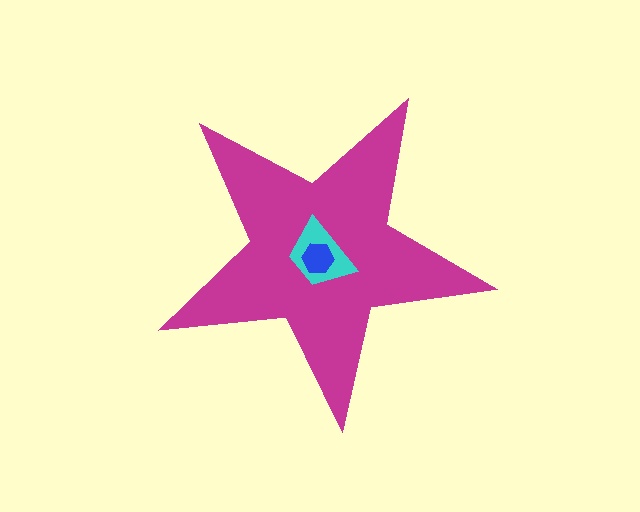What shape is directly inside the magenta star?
The cyan trapezoid.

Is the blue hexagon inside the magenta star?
Yes.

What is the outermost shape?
The magenta star.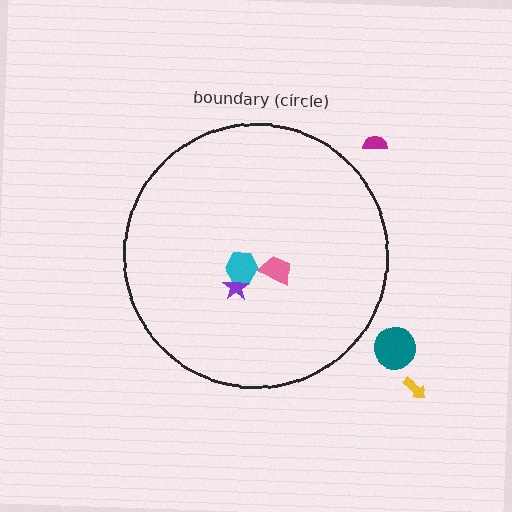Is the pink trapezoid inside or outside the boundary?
Inside.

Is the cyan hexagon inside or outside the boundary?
Inside.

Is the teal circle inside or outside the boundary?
Outside.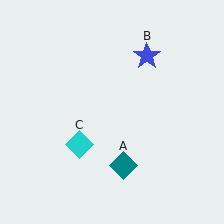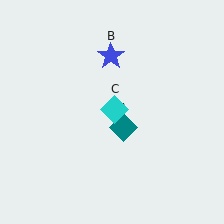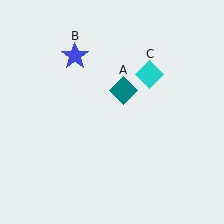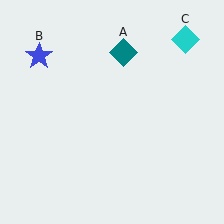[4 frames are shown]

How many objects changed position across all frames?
3 objects changed position: teal diamond (object A), blue star (object B), cyan diamond (object C).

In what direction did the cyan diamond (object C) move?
The cyan diamond (object C) moved up and to the right.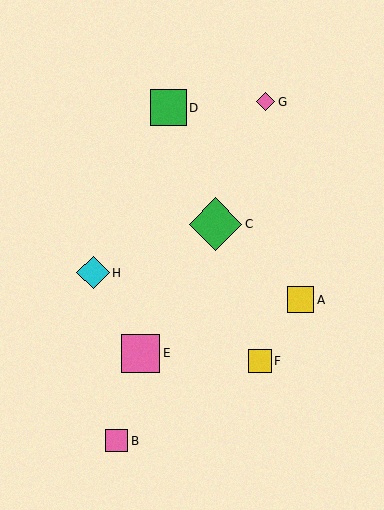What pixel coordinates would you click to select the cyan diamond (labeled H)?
Click at (93, 273) to select the cyan diamond H.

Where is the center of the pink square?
The center of the pink square is at (141, 353).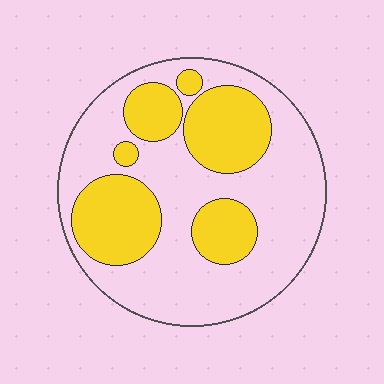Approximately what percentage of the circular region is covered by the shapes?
Approximately 35%.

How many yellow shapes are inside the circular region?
6.